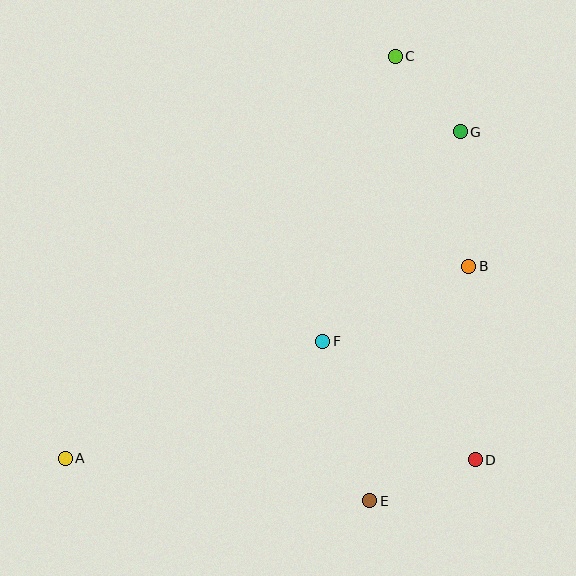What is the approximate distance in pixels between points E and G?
The distance between E and G is approximately 380 pixels.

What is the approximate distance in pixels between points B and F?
The distance between B and F is approximately 164 pixels.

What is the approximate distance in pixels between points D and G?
The distance between D and G is approximately 328 pixels.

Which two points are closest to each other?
Points C and G are closest to each other.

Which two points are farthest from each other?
Points A and C are farthest from each other.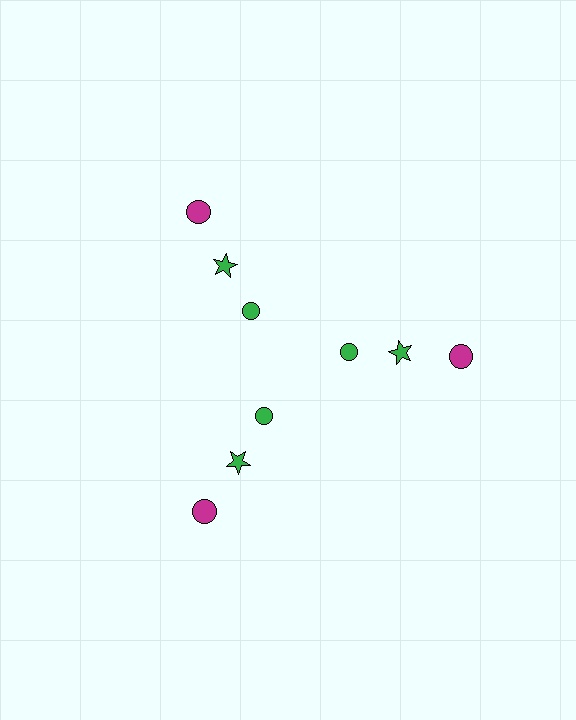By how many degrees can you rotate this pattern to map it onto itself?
The pattern maps onto itself every 120 degrees of rotation.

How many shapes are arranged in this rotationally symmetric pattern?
There are 9 shapes, arranged in 3 groups of 3.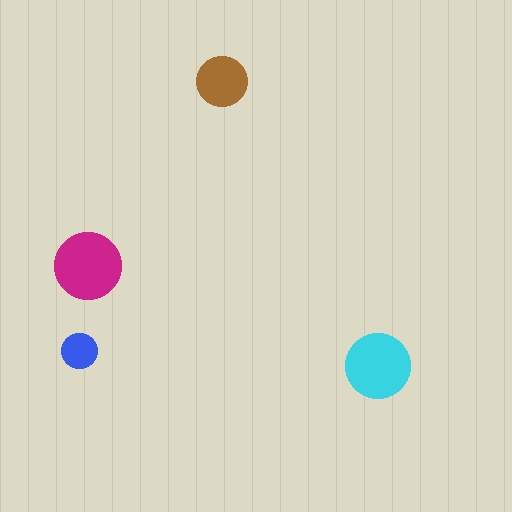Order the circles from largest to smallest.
the magenta one, the cyan one, the brown one, the blue one.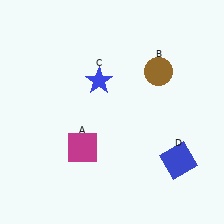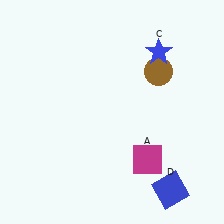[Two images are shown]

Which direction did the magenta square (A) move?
The magenta square (A) moved right.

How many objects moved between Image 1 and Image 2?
3 objects moved between the two images.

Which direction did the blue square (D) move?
The blue square (D) moved down.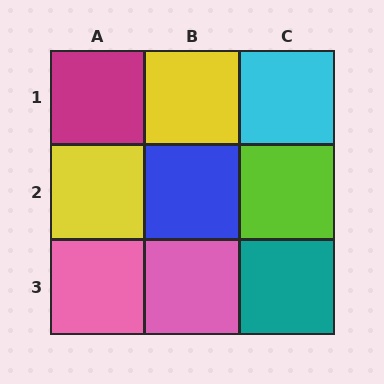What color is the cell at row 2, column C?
Lime.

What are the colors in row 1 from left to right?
Magenta, yellow, cyan.